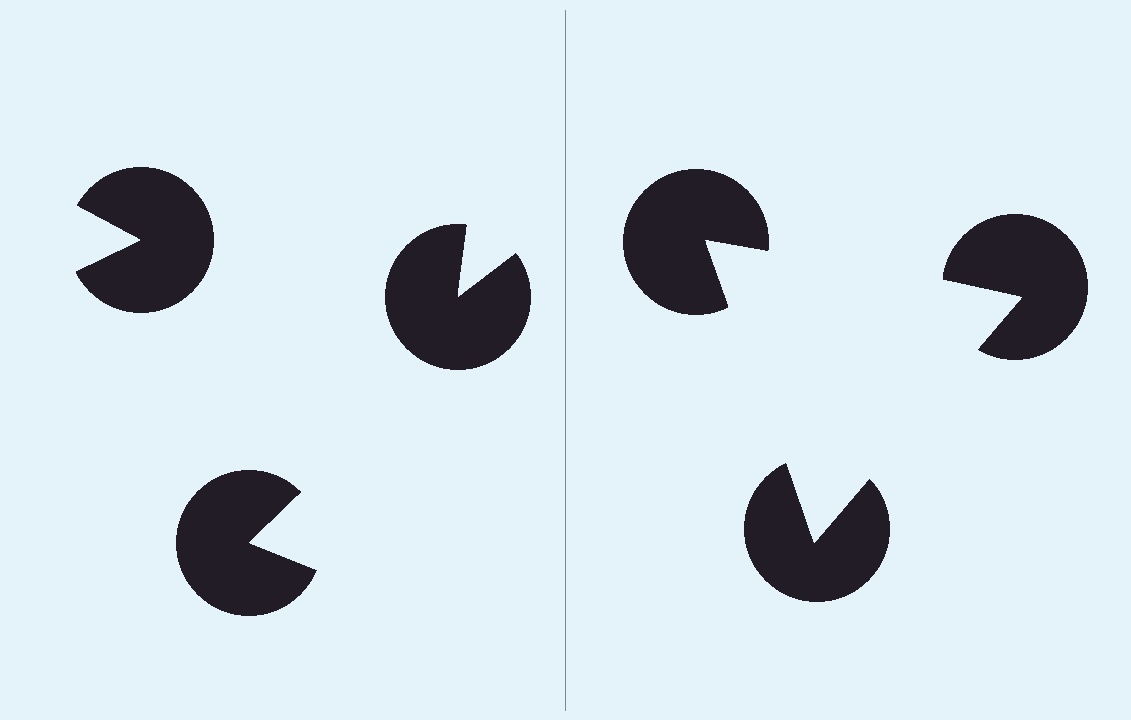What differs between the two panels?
The pac-man discs are positioned identically on both sides; only the wedge orientations differ. On the right they align to a triangle; on the left they are misaligned.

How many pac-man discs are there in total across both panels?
6 — 3 on each side.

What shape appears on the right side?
An illusory triangle.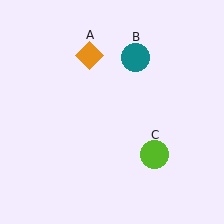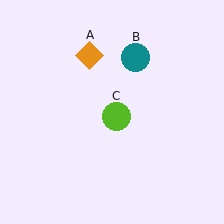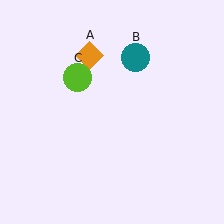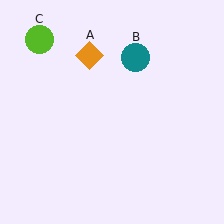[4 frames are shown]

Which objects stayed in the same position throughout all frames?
Orange diamond (object A) and teal circle (object B) remained stationary.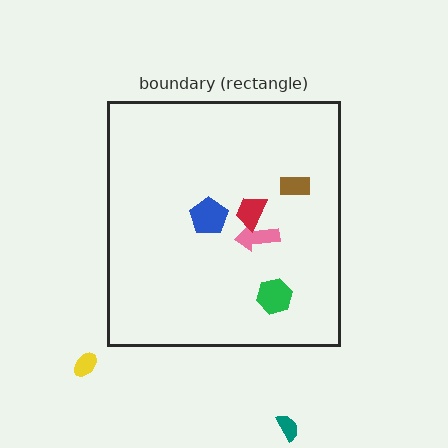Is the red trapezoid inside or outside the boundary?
Inside.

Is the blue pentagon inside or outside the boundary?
Inside.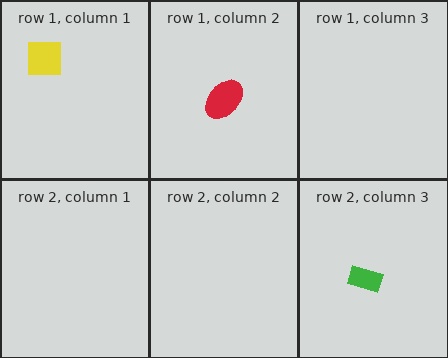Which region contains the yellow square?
The row 1, column 1 region.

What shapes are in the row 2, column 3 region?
The green rectangle.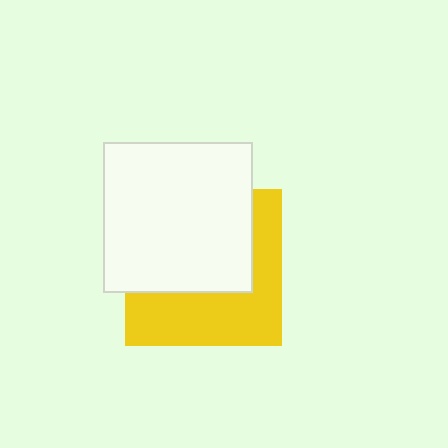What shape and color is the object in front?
The object in front is a white square.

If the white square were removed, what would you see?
You would see the complete yellow square.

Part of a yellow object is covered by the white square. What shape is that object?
It is a square.